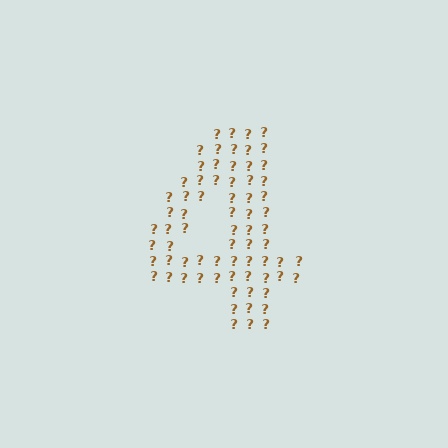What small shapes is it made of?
It is made of small question marks.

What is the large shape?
The large shape is the digit 4.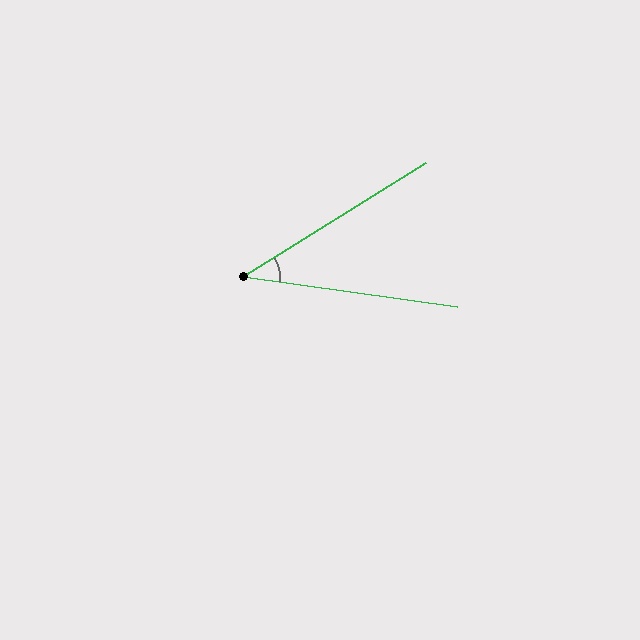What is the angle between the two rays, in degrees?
Approximately 40 degrees.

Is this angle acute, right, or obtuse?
It is acute.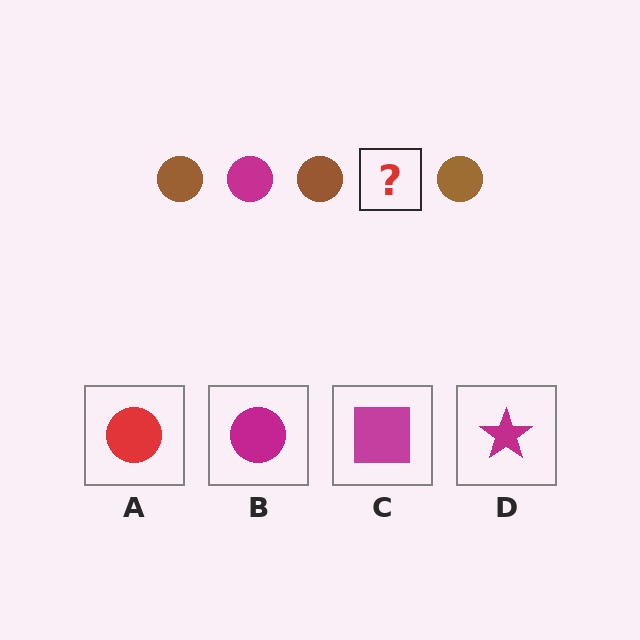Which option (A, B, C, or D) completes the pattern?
B.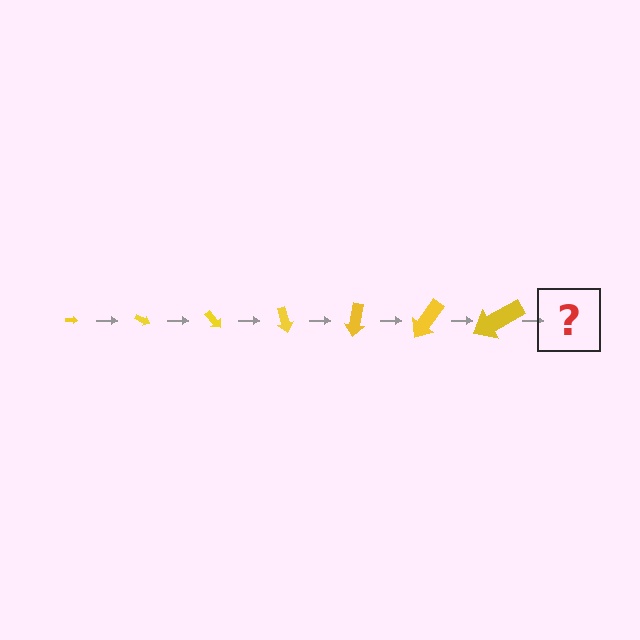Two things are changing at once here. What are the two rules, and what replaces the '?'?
The two rules are that the arrow grows larger each step and it rotates 25 degrees each step. The '?' should be an arrow, larger than the previous one and rotated 175 degrees from the start.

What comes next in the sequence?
The next element should be an arrow, larger than the previous one and rotated 175 degrees from the start.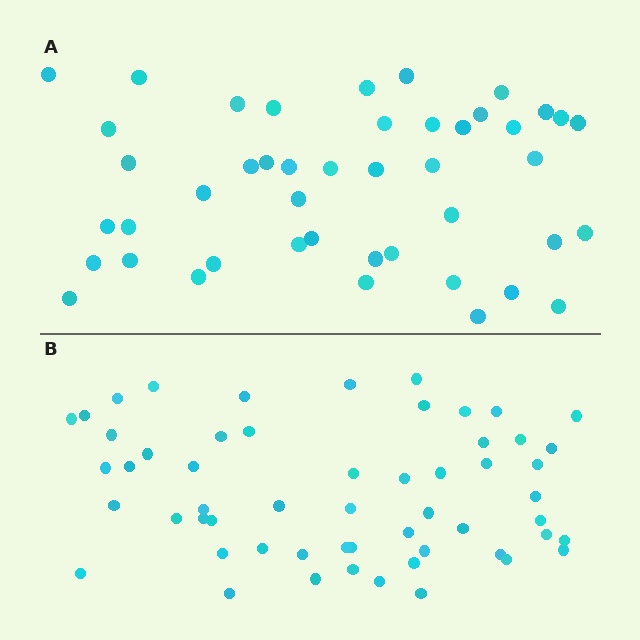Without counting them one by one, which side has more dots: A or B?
Region B (the bottom region) has more dots.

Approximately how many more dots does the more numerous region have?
Region B has roughly 12 or so more dots than region A.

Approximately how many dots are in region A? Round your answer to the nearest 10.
About 40 dots. (The exact count is 45, which rounds to 40.)